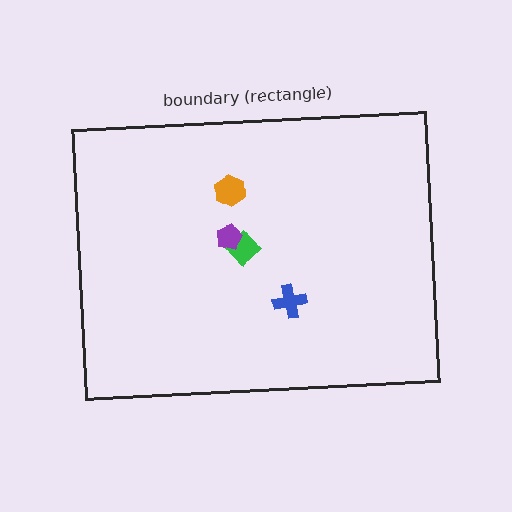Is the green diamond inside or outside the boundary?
Inside.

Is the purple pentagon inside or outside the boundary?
Inside.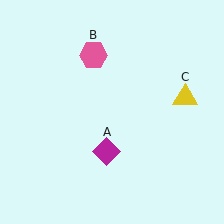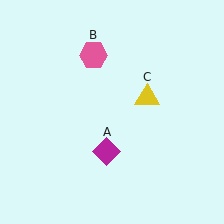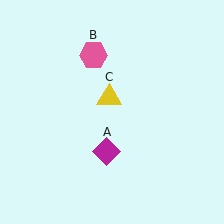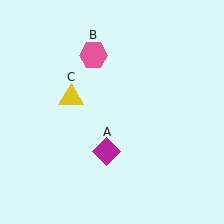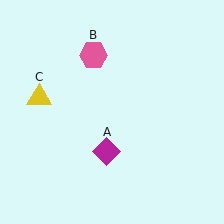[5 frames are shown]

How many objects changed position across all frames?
1 object changed position: yellow triangle (object C).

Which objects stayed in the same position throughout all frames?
Magenta diamond (object A) and pink hexagon (object B) remained stationary.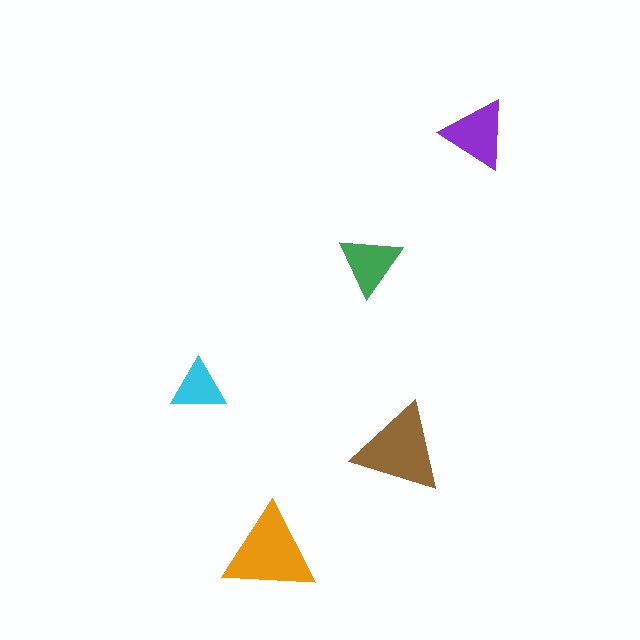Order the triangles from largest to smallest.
the orange one, the brown one, the purple one, the green one, the cyan one.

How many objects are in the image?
There are 5 objects in the image.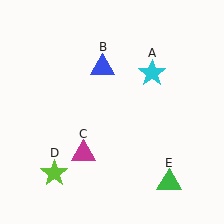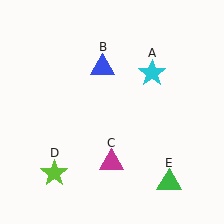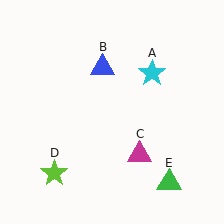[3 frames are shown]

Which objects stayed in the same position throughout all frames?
Cyan star (object A) and blue triangle (object B) and lime star (object D) and green triangle (object E) remained stationary.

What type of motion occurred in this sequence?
The magenta triangle (object C) rotated counterclockwise around the center of the scene.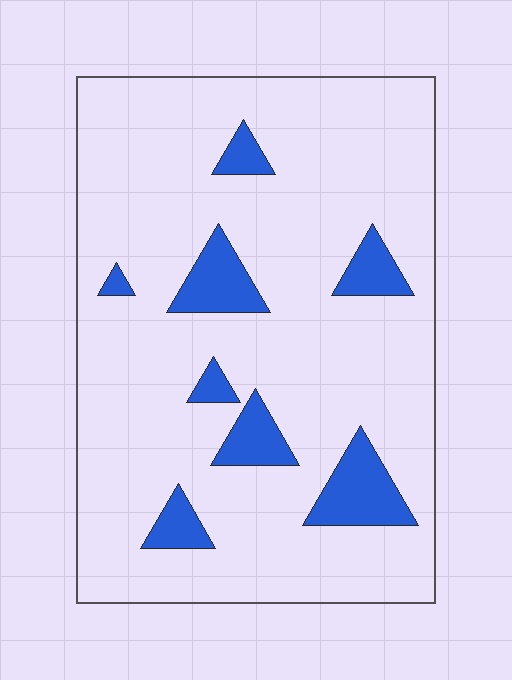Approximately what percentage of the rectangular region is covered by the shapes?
Approximately 10%.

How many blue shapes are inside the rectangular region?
8.